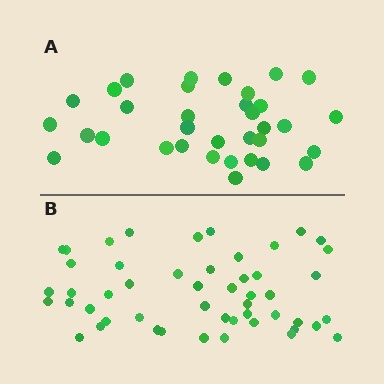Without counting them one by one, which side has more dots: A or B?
Region B (the bottom region) has more dots.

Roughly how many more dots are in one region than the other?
Region B has approximately 15 more dots than region A.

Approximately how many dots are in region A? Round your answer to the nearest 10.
About 30 dots. (The exact count is 34, which rounds to 30.)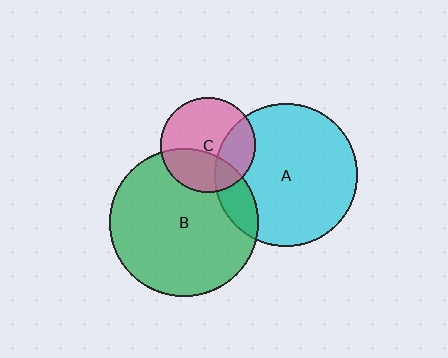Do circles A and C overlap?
Yes.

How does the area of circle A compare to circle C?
Approximately 2.2 times.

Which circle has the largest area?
Circle B (green).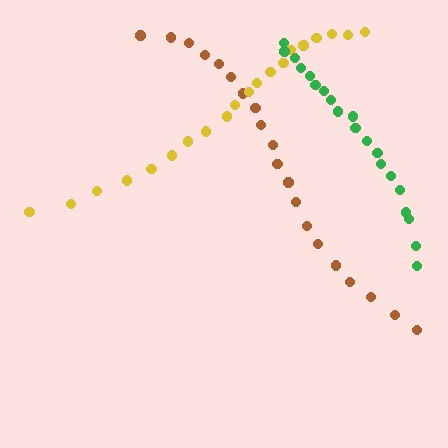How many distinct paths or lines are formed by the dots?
There are 3 distinct paths.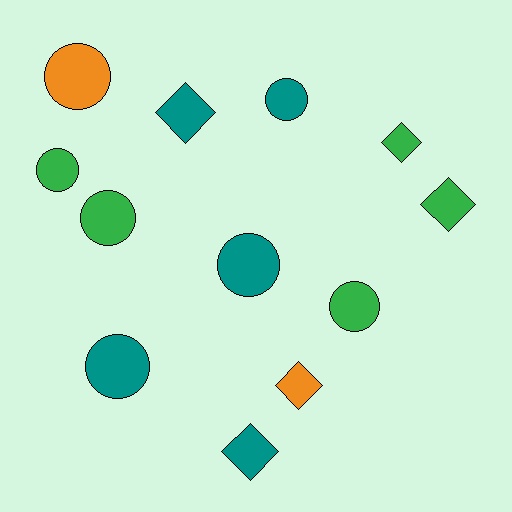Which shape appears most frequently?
Circle, with 7 objects.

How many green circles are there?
There are 3 green circles.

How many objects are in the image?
There are 12 objects.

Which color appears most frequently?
Green, with 5 objects.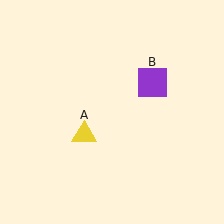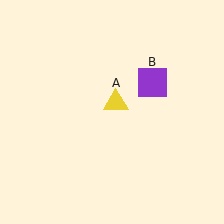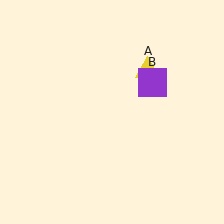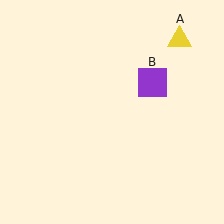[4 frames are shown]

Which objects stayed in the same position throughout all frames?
Purple square (object B) remained stationary.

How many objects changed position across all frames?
1 object changed position: yellow triangle (object A).